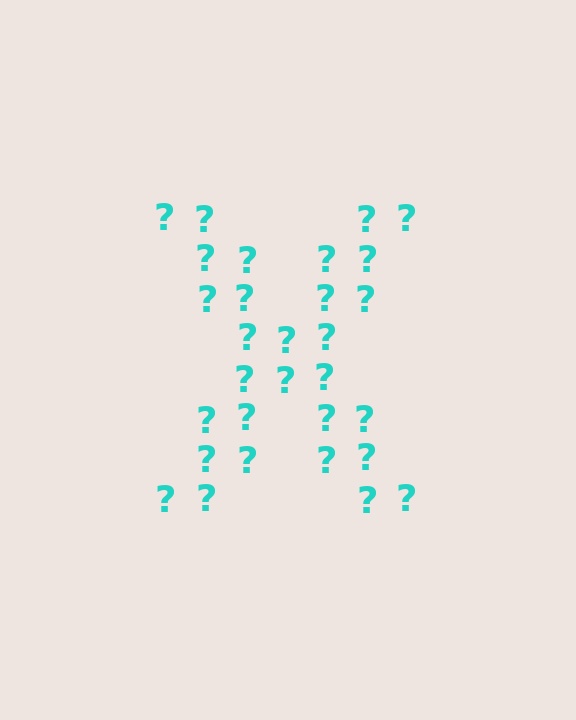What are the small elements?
The small elements are question marks.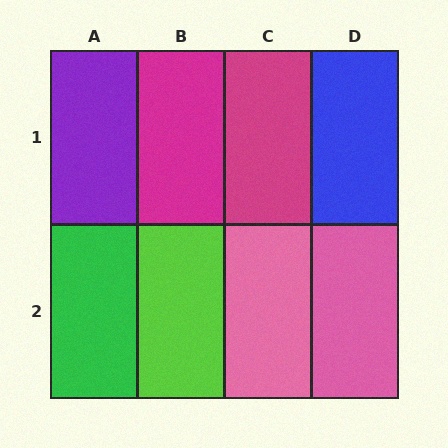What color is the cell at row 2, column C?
Pink.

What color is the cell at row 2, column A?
Green.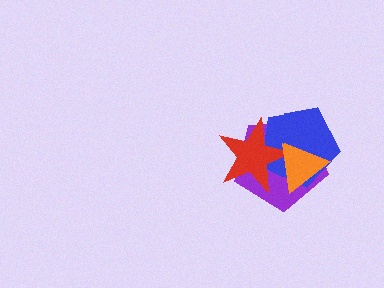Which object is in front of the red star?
The orange triangle is in front of the red star.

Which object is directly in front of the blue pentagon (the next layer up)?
The red star is directly in front of the blue pentagon.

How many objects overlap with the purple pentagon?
3 objects overlap with the purple pentagon.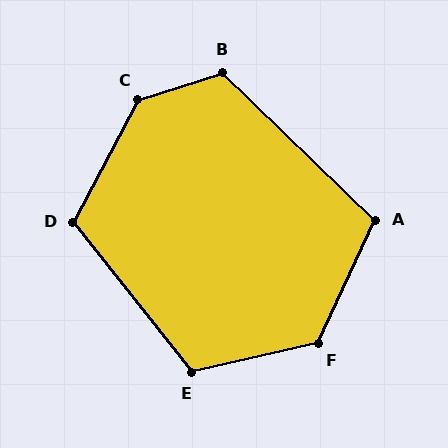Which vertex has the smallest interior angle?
A, at approximately 109 degrees.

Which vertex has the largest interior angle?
C, at approximately 136 degrees.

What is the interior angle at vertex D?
Approximately 113 degrees (obtuse).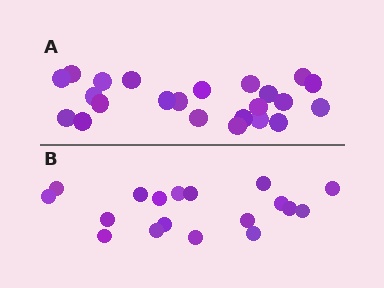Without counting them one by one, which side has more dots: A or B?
Region A (the top region) has more dots.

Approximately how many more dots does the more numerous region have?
Region A has about 5 more dots than region B.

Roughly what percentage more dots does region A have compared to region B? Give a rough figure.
About 30% more.